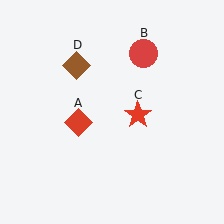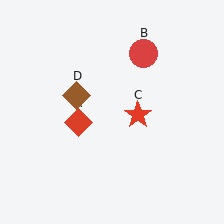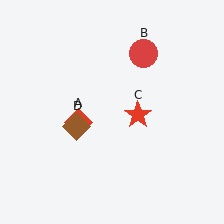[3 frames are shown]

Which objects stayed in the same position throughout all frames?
Red diamond (object A) and red circle (object B) and red star (object C) remained stationary.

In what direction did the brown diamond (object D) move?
The brown diamond (object D) moved down.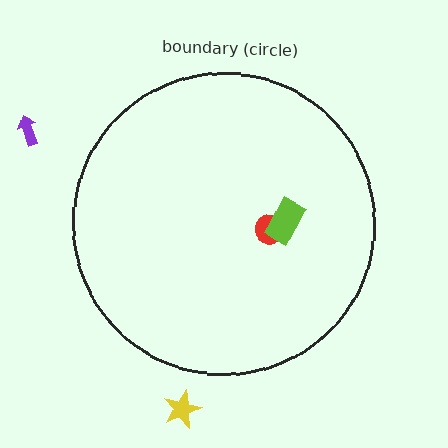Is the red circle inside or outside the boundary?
Inside.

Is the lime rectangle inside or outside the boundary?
Inside.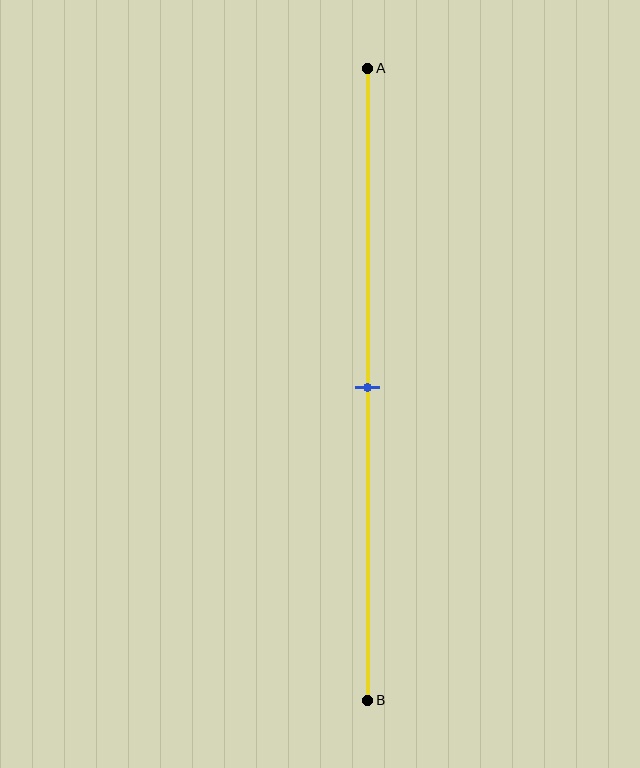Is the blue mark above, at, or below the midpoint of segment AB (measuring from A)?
The blue mark is approximately at the midpoint of segment AB.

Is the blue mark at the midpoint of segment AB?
Yes, the mark is approximately at the midpoint.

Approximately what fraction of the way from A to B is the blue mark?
The blue mark is approximately 50% of the way from A to B.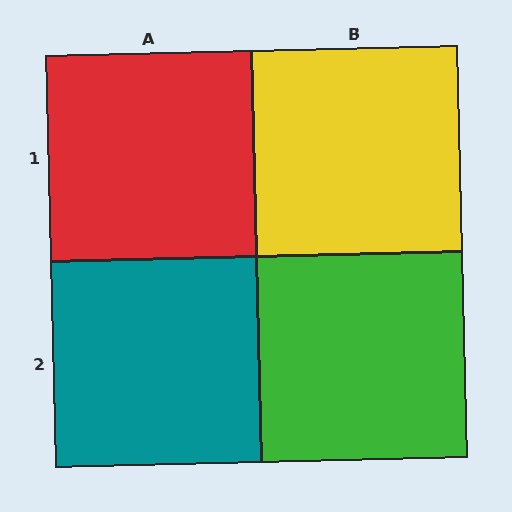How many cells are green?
1 cell is green.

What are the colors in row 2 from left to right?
Teal, green.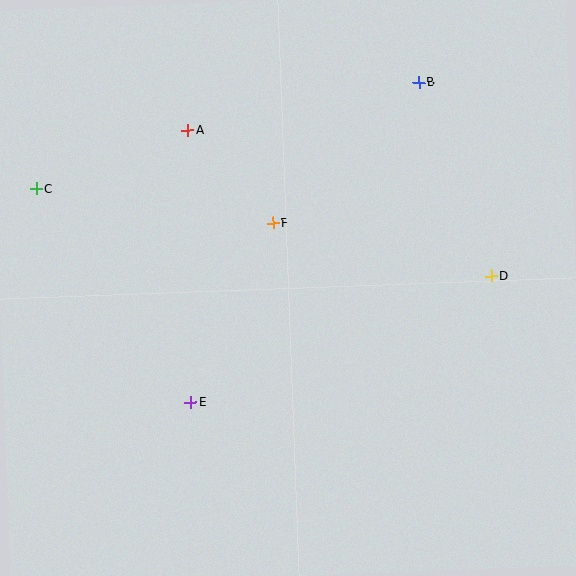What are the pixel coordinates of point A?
Point A is at (188, 131).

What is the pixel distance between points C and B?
The distance between C and B is 397 pixels.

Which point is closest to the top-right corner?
Point B is closest to the top-right corner.